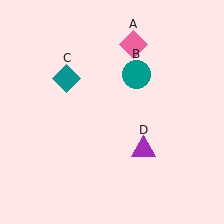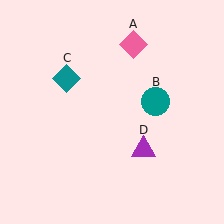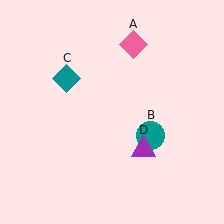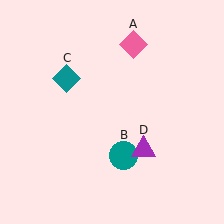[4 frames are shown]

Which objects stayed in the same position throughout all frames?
Pink diamond (object A) and teal diamond (object C) and purple triangle (object D) remained stationary.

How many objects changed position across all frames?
1 object changed position: teal circle (object B).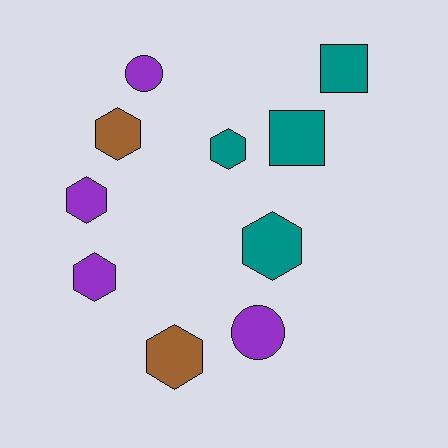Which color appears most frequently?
Purple, with 4 objects.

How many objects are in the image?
There are 10 objects.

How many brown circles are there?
There are no brown circles.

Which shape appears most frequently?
Hexagon, with 6 objects.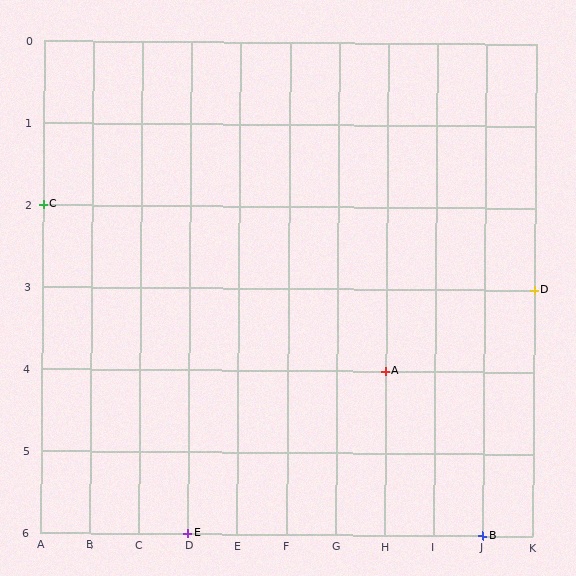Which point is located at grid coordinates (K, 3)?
Point D is at (K, 3).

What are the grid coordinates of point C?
Point C is at grid coordinates (A, 2).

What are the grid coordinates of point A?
Point A is at grid coordinates (H, 4).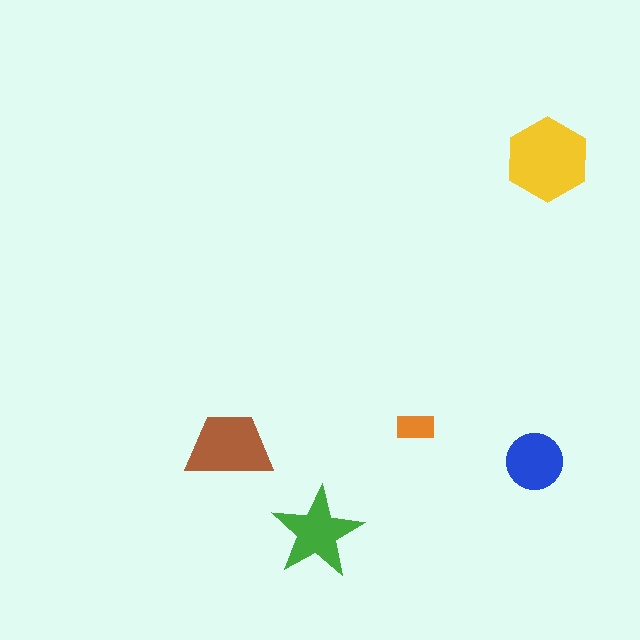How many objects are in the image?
There are 5 objects in the image.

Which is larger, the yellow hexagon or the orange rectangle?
The yellow hexagon.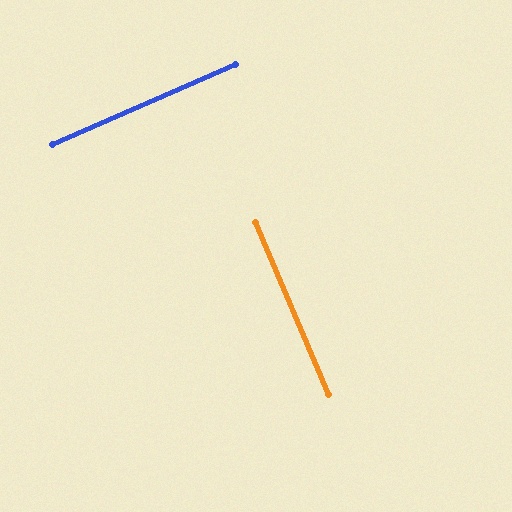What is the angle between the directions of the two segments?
Approximately 89 degrees.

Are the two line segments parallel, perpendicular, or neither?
Perpendicular — they meet at approximately 89°.